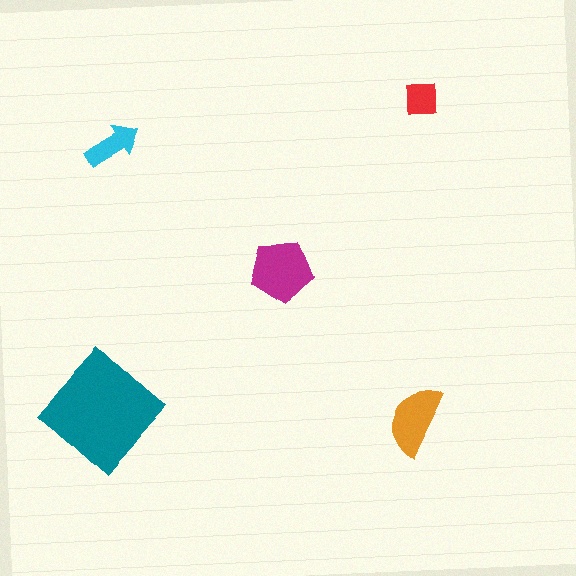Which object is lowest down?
The orange semicircle is bottommost.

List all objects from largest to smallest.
The teal diamond, the magenta pentagon, the orange semicircle, the cyan arrow, the red square.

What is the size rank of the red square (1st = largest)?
5th.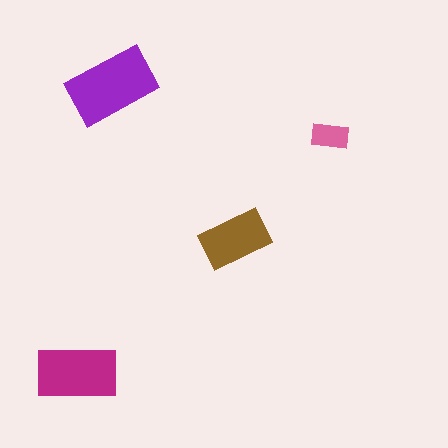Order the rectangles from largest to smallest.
the purple one, the magenta one, the brown one, the pink one.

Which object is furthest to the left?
The magenta rectangle is leftmost.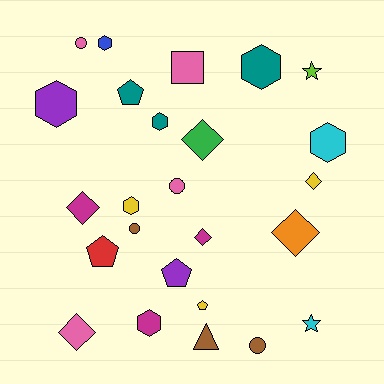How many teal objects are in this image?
There are 3 teal objects.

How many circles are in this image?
There are 4 circles.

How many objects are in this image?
There are 25 objects.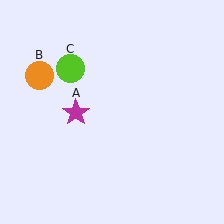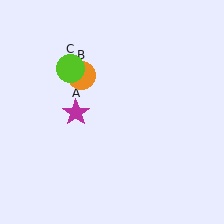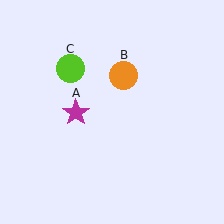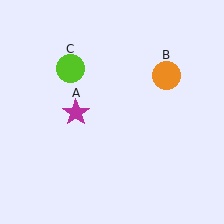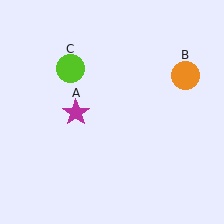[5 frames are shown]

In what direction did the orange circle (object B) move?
The orange circle (object B) moved right.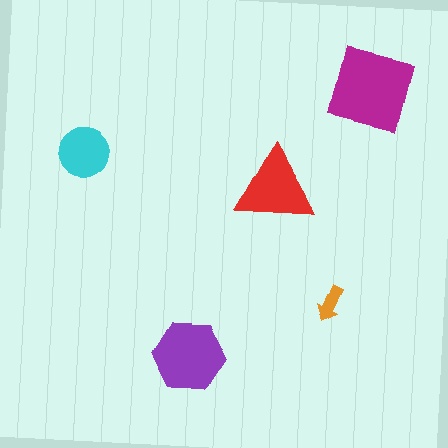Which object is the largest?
The magenta square.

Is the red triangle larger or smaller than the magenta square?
Smaller.